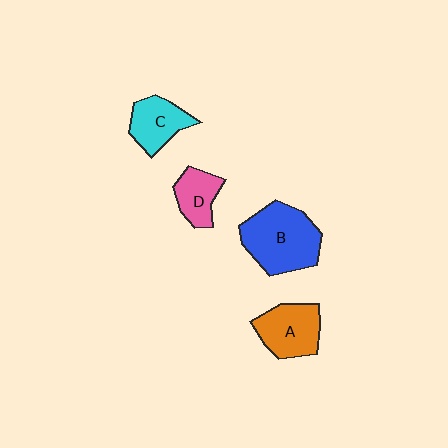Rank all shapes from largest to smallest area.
From largest to smallest: B (blue), A (orange), C (cyan), D (pink).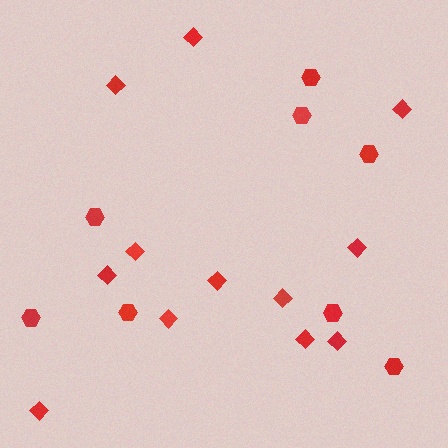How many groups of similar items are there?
There are 2 groups: one group of diamonds (12) and one group of hexagons (8).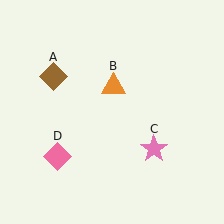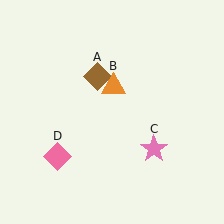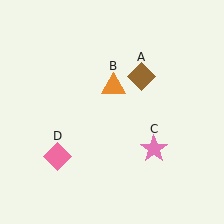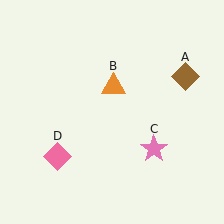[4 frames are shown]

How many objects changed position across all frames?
1 object changed position: brown diamond (object A).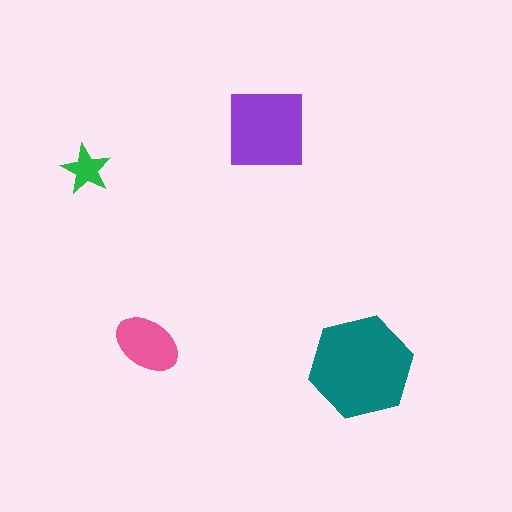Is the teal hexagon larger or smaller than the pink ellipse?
Larger.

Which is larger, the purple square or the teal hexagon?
The teal hexagon.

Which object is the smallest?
The green star.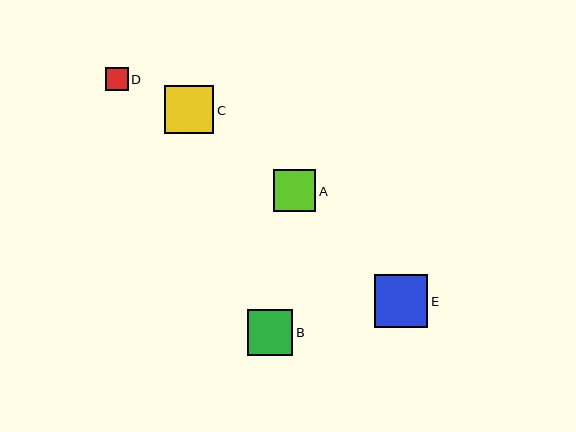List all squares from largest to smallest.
From largest to smallest: E, C, B, A, D.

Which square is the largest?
Square E is the largest with a size of approximately 53 pixels.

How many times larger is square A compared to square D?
Square A is approximately 1.8 times the size of square D.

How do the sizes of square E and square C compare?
Square E and square C are approximately the same size.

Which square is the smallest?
Square D is the smallest with a size of approximately 23 pixels.